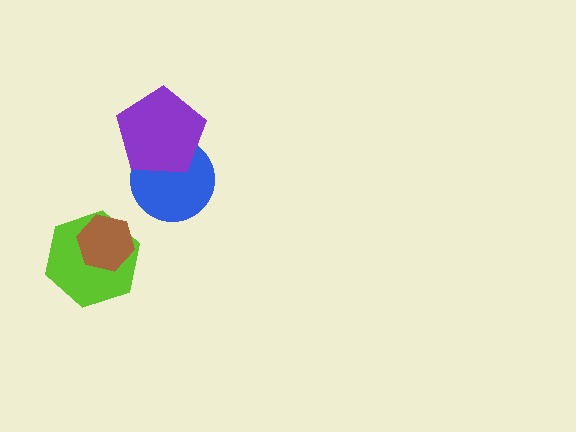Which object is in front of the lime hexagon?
The brown hexagon is in front of the lime hexagon.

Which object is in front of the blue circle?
The purple pentagon is in front of the blue circle.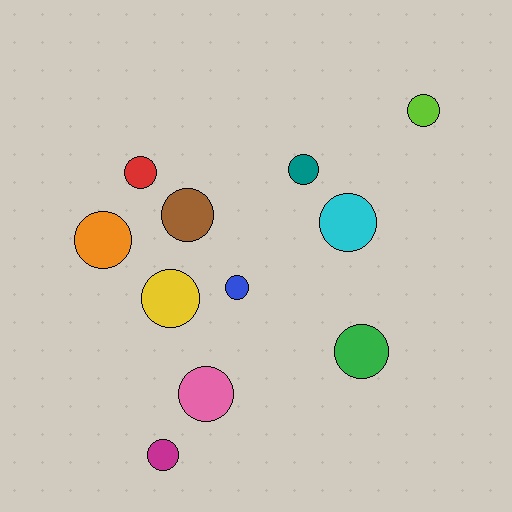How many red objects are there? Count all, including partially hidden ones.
There is 1 red object.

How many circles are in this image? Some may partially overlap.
There are 11 circles.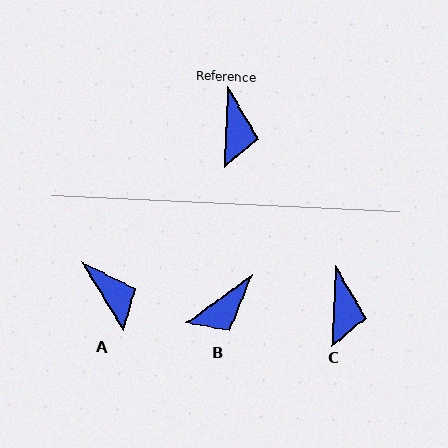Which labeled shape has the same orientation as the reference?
C.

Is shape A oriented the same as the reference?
No, it is off by about 33 degrees.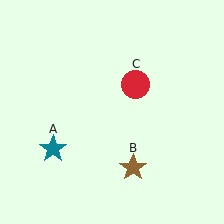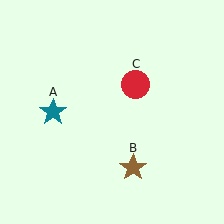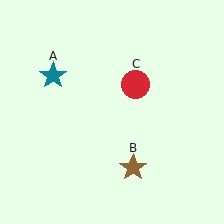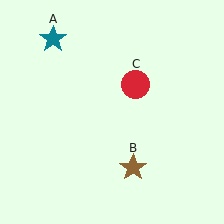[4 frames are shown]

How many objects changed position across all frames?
1 object changed position: teal star (object A).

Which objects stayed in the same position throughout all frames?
Brown star (object B) and red circle (object C) remained stationary.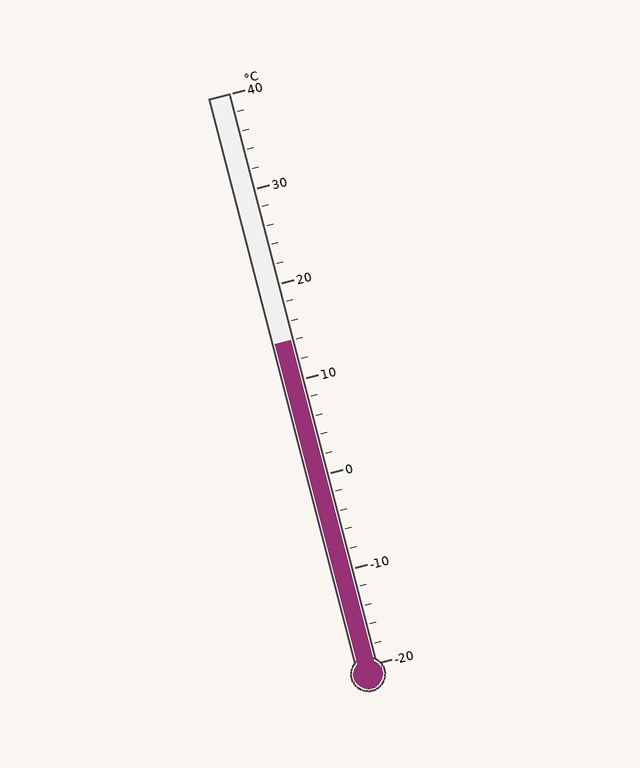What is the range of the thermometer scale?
The thermometer scale ranges from -20°C to 40°C.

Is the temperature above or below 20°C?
The temperature is below 20°C.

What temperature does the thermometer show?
The thermometer shows approximately 14°C.